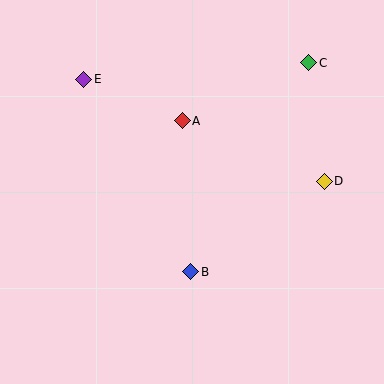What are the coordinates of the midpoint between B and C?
The midpoint between B and C is at (250, 167).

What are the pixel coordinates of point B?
Point B is at (191, 272).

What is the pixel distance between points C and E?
The distance between C and E is 226 pixels.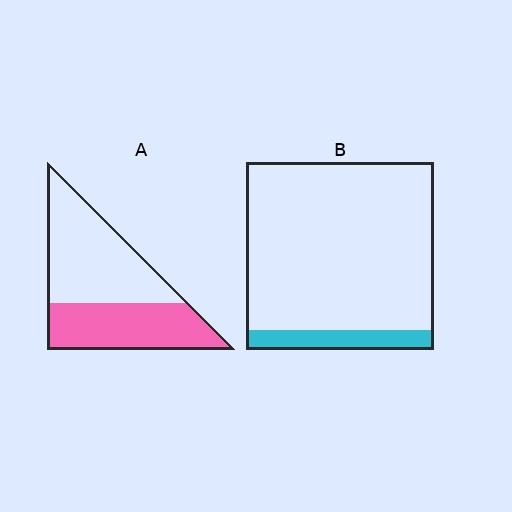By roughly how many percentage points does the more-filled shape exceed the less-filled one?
By roughly 35 percentage points (A over B).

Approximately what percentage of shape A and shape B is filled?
A is approximately 45% and B is approximately 10%.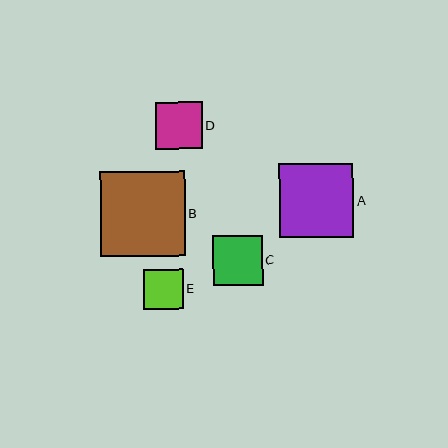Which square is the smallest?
Square E is the smallest with a size of approximately 40 pixels.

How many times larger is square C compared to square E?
Square C is approximately 1.3 times the size of square E.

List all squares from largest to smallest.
From largest to smallest: B, A, C, D, E.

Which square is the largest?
Square B is the largest with a size of approximately 85 pixels.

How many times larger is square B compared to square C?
Square B is approximately 1.7 times the size of square C.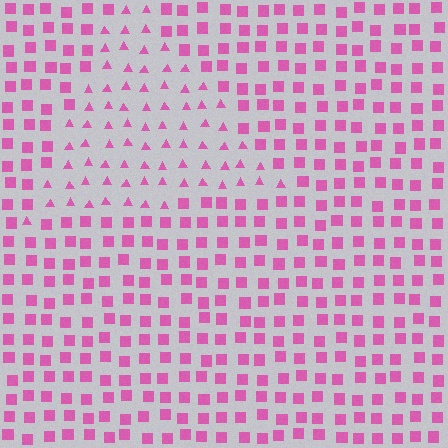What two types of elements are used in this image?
The image uses triangles inside the triangle region and squares outside it.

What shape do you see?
I see a triangle.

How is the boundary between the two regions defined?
The boundary is defined by a change in element shape: triangles inside vs. squares outside. All elements share the same color and spacing.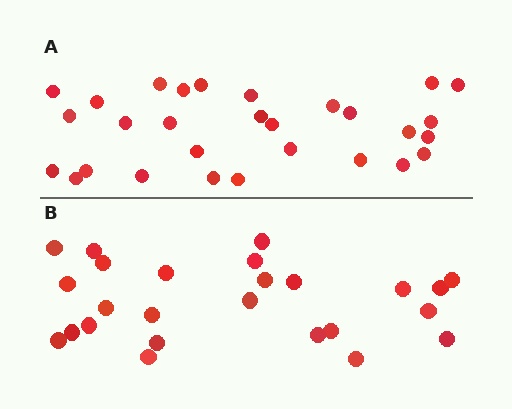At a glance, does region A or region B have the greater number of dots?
Region A (the top region) has more dots.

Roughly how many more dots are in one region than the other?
Region A has about 4 more dots than region B.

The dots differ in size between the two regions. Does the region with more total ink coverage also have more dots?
No. Region B has more total ink coverage because its dots are larger, but region A actually contains more individual dots. Total area can be misleading — the number of items is what matters here.